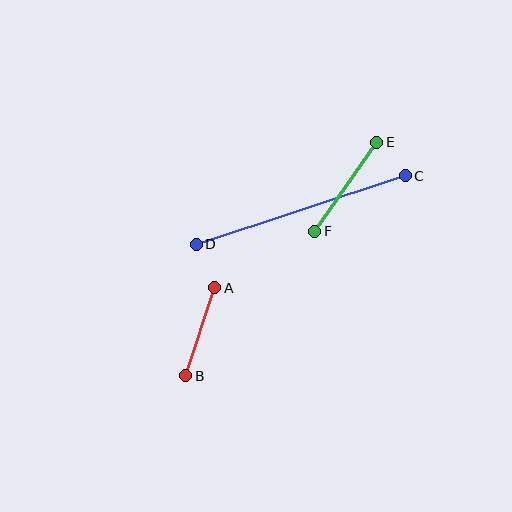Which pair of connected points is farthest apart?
Points C and D are farthest apart.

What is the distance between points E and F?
The distance is approximately 109 pixels.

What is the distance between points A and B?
The distance is approximately 93 pixels.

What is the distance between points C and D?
The distance is approximately 220 pixels.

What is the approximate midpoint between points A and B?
The midpoint is at approximately (200, 332) pixels.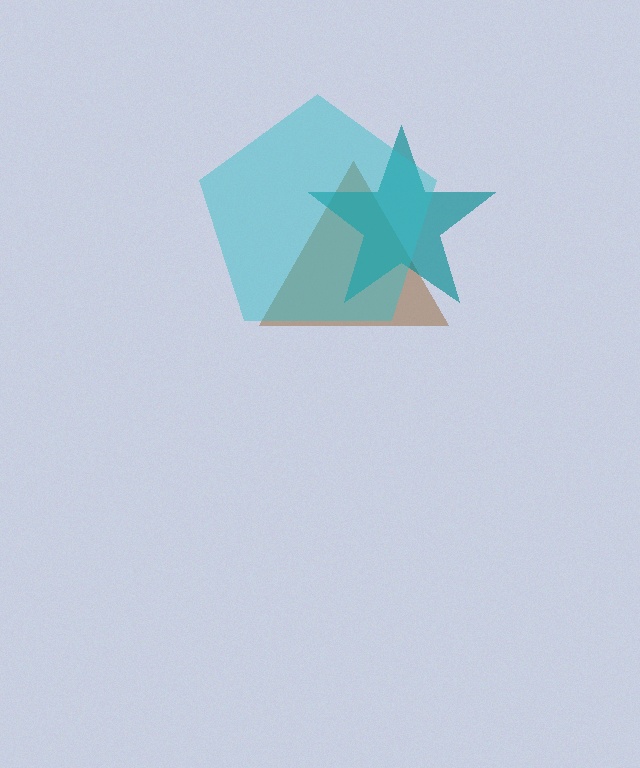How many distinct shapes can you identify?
There are 3 distinct shapes: a brown triangle, a teal star, a cyan pentagon.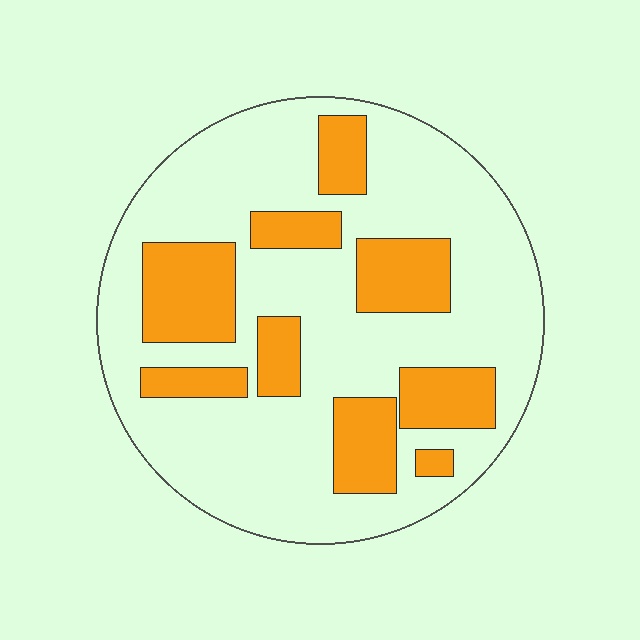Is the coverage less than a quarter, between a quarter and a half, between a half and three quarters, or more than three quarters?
Between a quarter and a half.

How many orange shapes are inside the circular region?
9.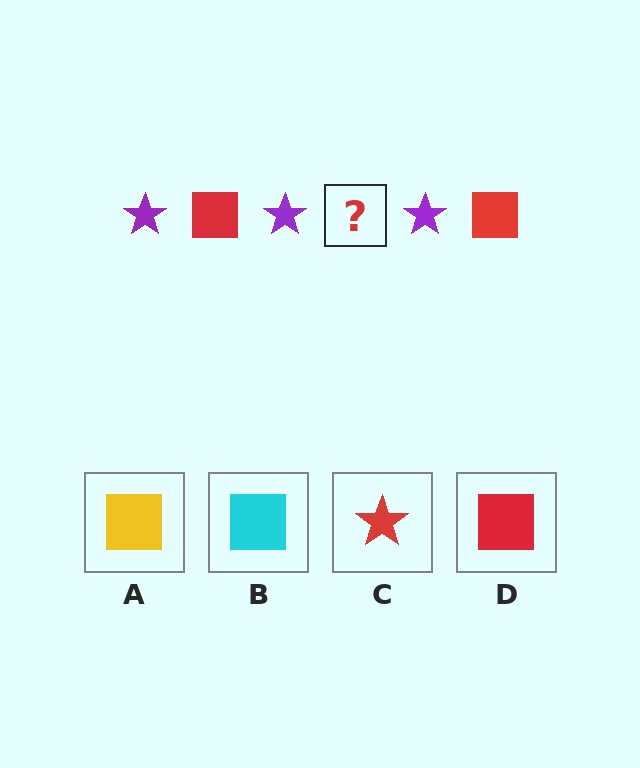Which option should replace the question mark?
Option D.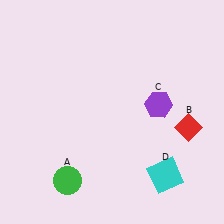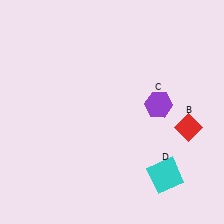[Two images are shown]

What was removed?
The green circle (A) was removed in Image 2.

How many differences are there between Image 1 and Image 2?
There is 1 difference between the two images.